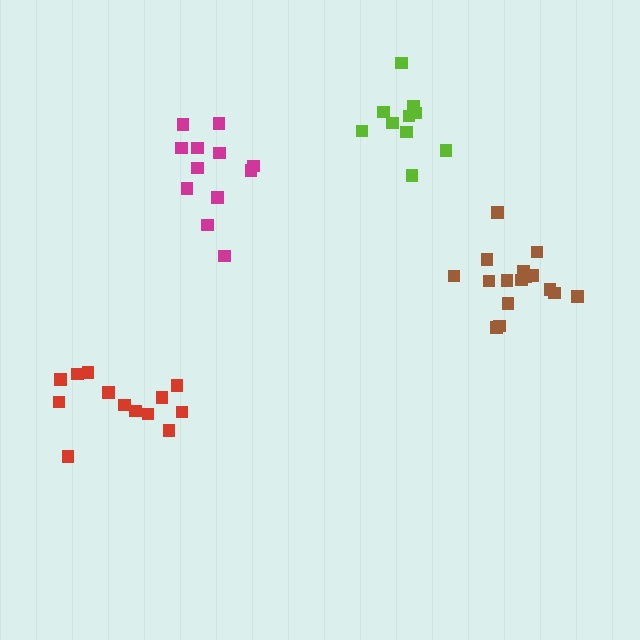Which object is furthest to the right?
The brown cluster is rightmost.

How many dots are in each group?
Group 1: 12 dots, Group 2: 10 dots, Group 3: 13 dots, Group 4: 16 dots (51 total).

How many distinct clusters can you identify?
There are 4 distinct clusters.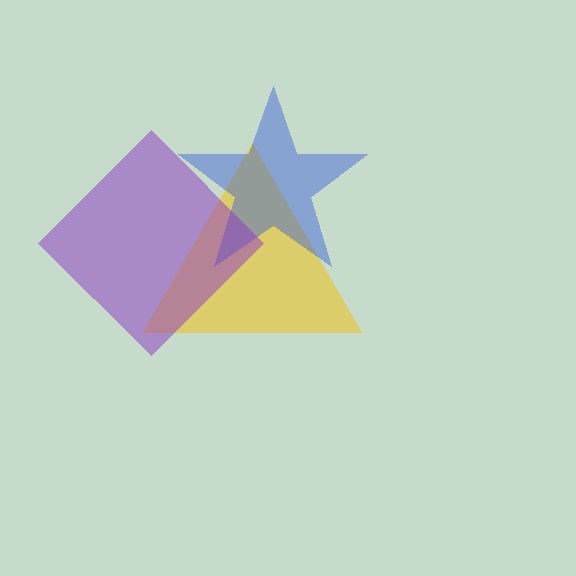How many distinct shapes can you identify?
There are 3 distinct shapes: a yellow triangle, a blue star, a purple diamond.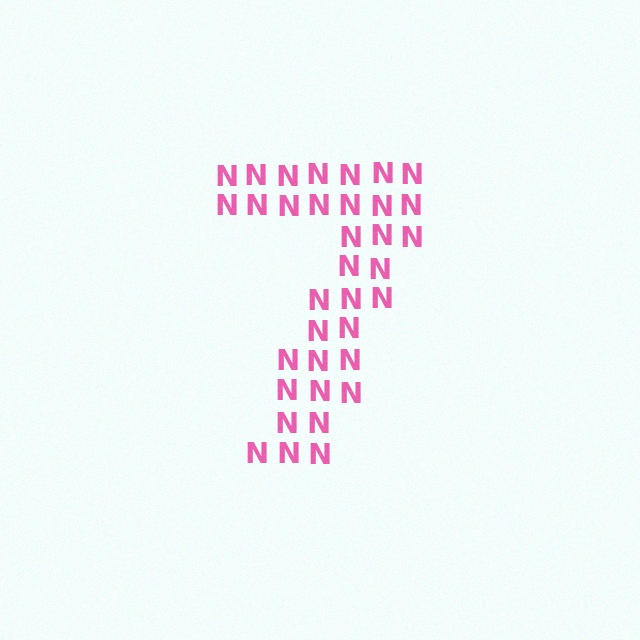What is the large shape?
The large shape is the digit 7.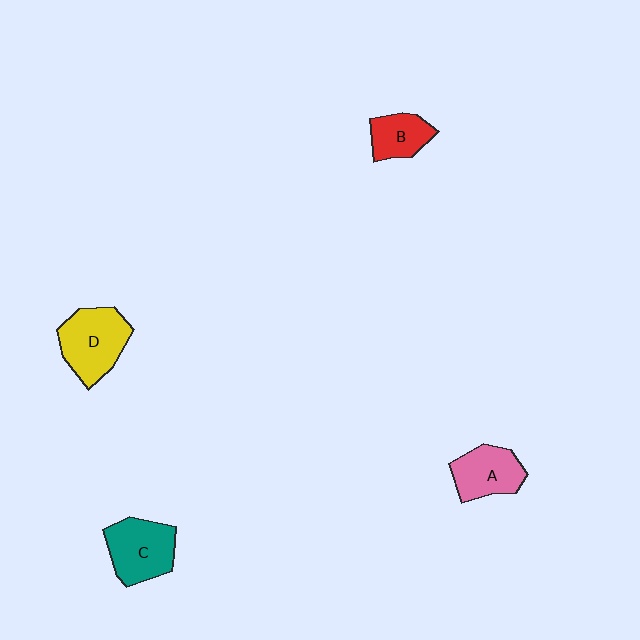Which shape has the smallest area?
Shape B (red).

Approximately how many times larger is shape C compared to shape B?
Approximately 1.6 times.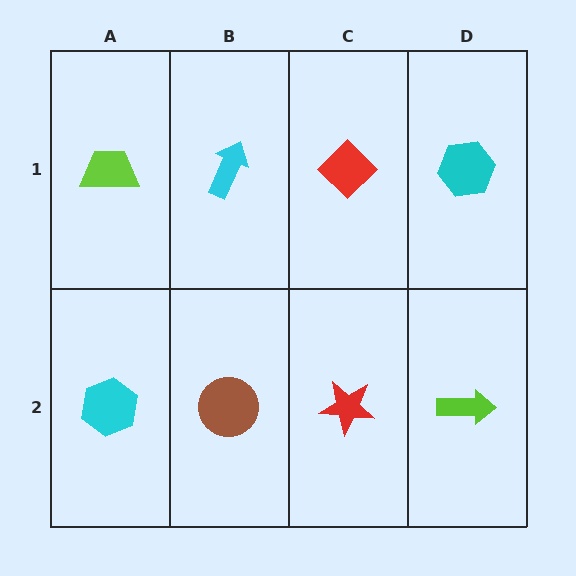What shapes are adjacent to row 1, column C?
A red star (row 2, column C), a cyan arrow (row 1, column B), a cyan hexagon (row 1, column D).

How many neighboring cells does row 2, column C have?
3.